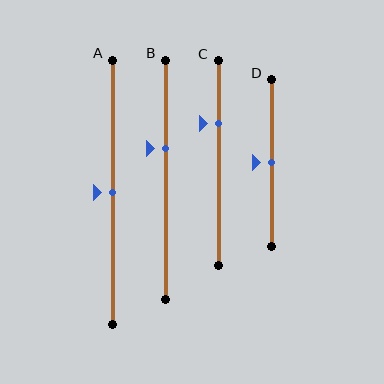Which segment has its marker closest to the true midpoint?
Segment A has its marker closest to the true midpoint.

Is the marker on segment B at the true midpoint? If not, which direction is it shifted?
No, the marker on segment B is shifted upward by about 13% of the segment length.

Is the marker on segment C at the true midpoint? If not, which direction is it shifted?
No, the marker on segment C is shifted upward by about 19% of the segment length.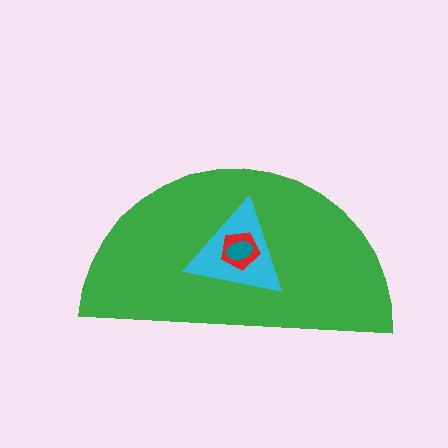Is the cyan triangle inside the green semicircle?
Yes.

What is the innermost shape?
The teal ellipse.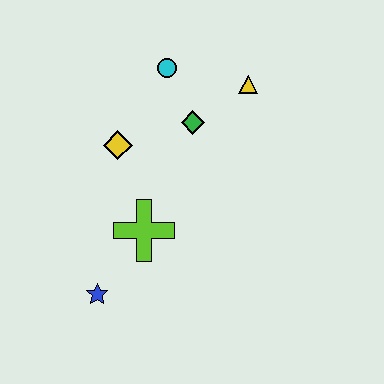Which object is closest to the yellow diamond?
The green diamond is closest to the yellow diamond.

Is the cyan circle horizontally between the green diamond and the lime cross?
Yes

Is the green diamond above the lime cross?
Yes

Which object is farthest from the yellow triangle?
The blue star is farthest from the yellow triangle.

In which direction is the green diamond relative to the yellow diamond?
The green diamond is to the right of the yellow diamond.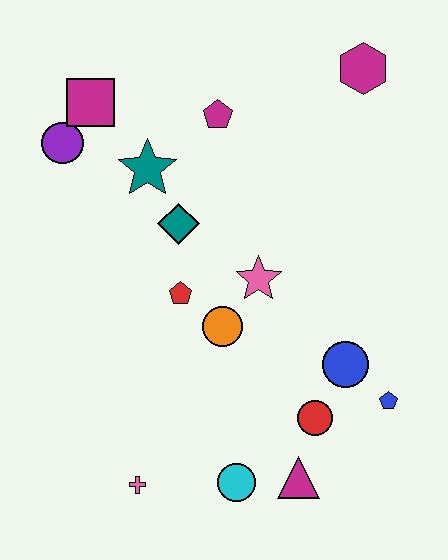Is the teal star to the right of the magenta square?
Yes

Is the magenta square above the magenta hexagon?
No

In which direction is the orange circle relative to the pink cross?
The orange circle is above the pink cross.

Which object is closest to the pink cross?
The cyan circle is closest to the pink cross.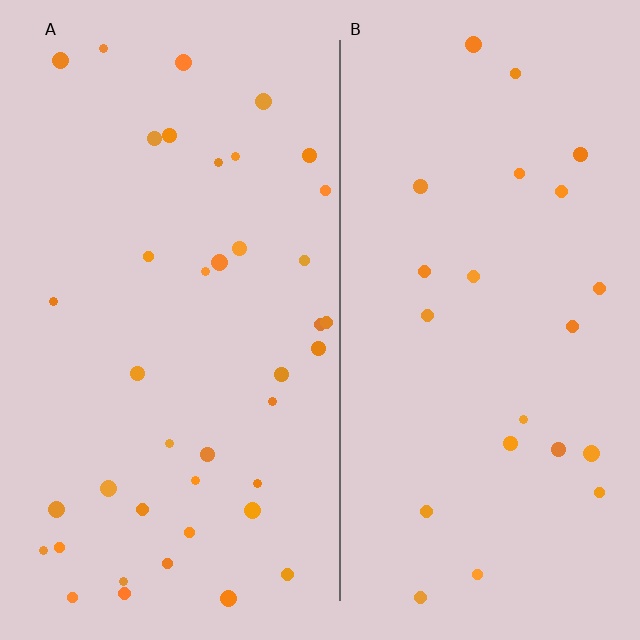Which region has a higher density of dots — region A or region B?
A (the left).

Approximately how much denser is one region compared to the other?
Approximately 1.8× — region A over region B.